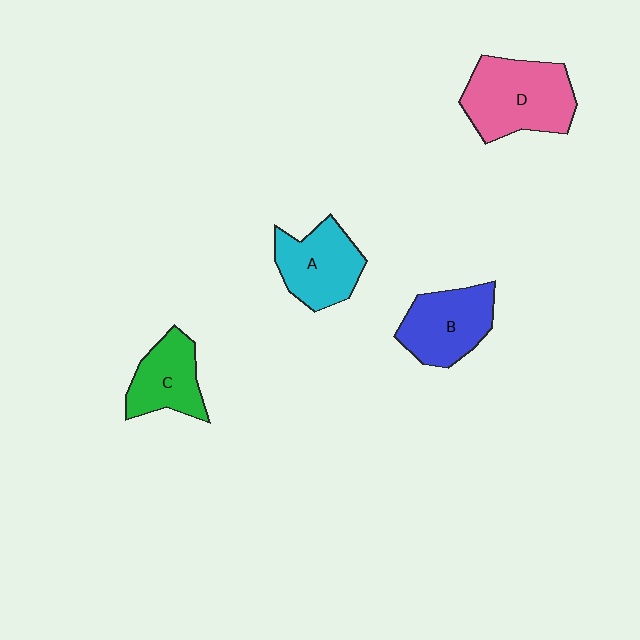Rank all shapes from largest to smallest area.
From largest to smallest: D (pink), B (blue), A (cyan), C (green).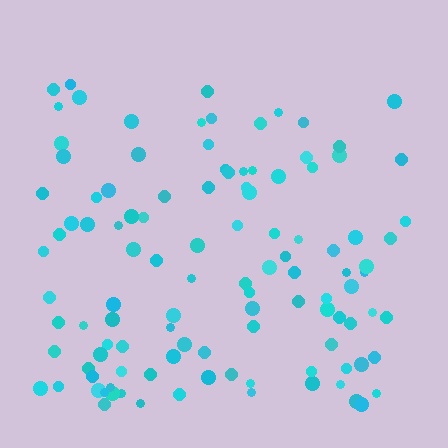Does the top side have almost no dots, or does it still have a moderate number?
Still a moderate number, just noticeably fewer than the bottom.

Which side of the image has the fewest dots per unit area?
The top.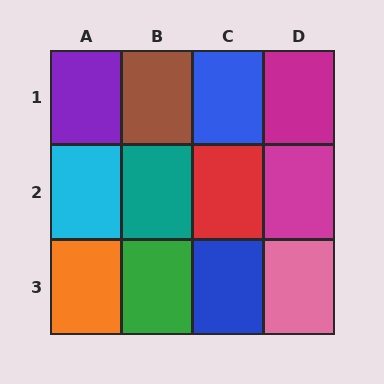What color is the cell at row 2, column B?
Teal.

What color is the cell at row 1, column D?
Magenta.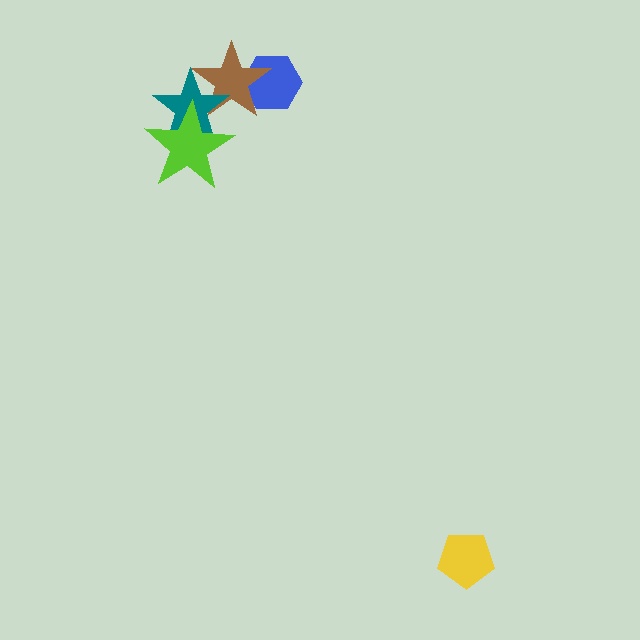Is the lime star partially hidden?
No, no other shape covers it.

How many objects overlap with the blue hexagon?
1 object overlaps with the blue hexagon.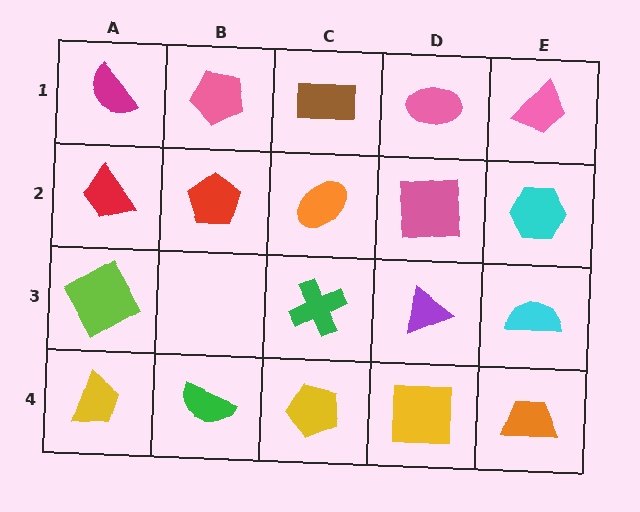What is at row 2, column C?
An orange ellipse.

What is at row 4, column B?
A green semicircle.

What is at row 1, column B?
A pink pentagon.